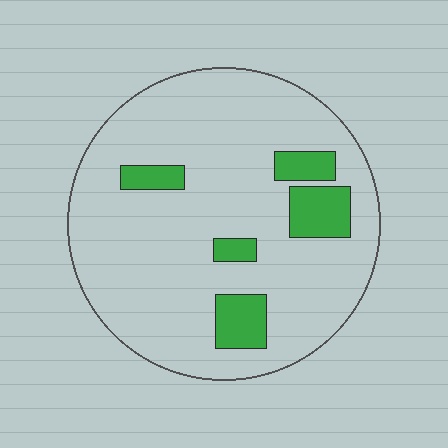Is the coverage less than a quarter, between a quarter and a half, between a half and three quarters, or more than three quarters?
Less than a quarter.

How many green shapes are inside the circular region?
5.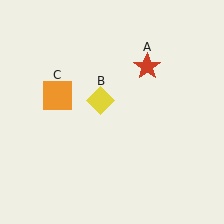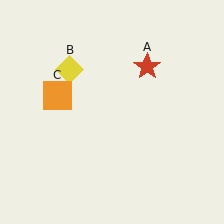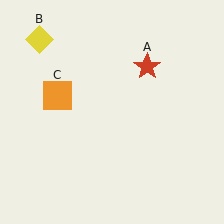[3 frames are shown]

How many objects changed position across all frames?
1 object changed position: yellow diamond (object B).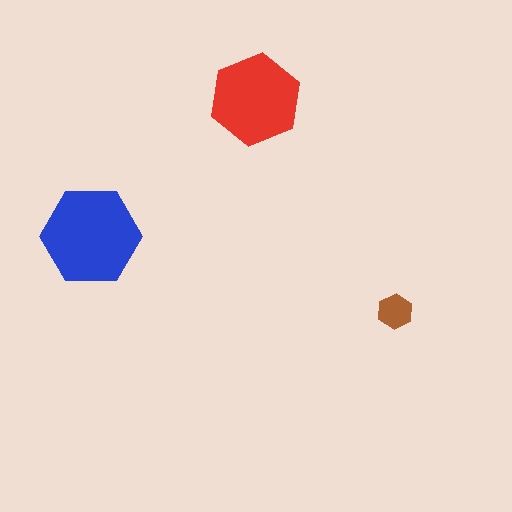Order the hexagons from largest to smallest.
the blue one, the red one, the brown one.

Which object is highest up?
The red hexagon is topmost.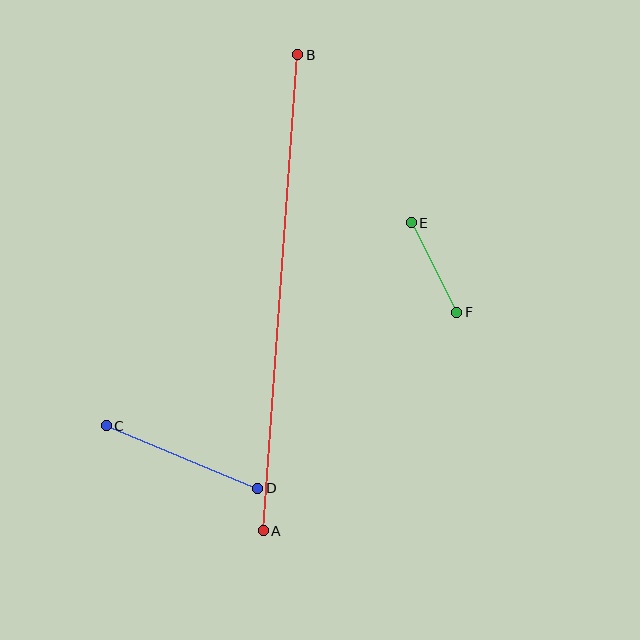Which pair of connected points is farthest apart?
Points A and B are farthest apart.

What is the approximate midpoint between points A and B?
The midpoint is at approximately (281, 293) pixels.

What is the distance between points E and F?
The distance is approximately 100 pixels.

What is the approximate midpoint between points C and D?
The midpoint is at approximately (182, 457) pixels.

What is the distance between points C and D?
The distance is approximately 164 pixels.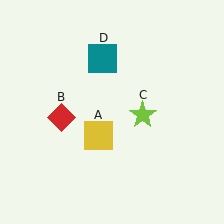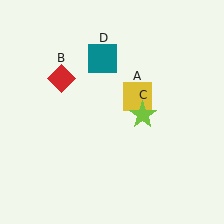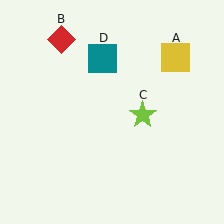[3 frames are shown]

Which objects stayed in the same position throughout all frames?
Lime star (object C) and teal square (object D) remained stationary.